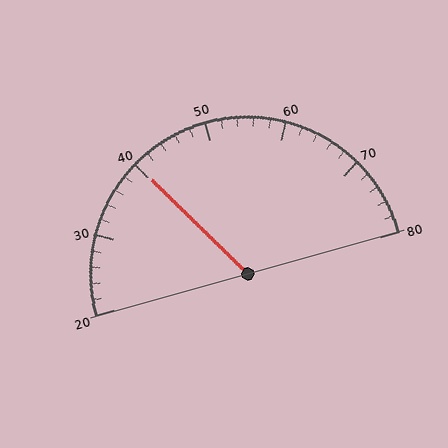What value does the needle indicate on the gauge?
The needle indicates approximately 40.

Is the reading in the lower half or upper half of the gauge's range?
The reading is in the lower half of the range (20 to 80).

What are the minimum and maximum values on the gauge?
The gauge ranges from 20 to 80.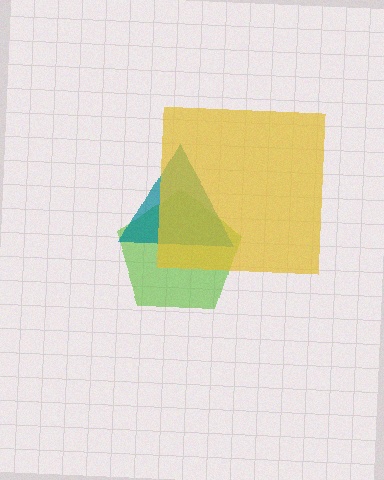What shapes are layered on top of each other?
The layered shapes are: a lime pentagon, a teal triangle, a yellow square.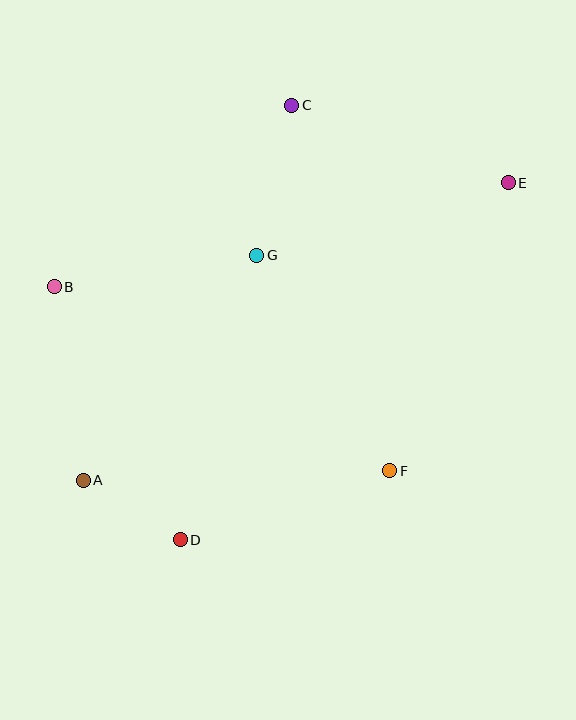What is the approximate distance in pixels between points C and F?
The distance between C and F is approximately 378 pixels.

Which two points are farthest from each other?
Points A and E are farthest from each other.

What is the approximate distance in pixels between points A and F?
The distance between A and F is approximately 307 pixels.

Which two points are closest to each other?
Points A and D are closest to each other.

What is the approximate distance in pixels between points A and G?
The distance between A and G is approximately 284 pixels.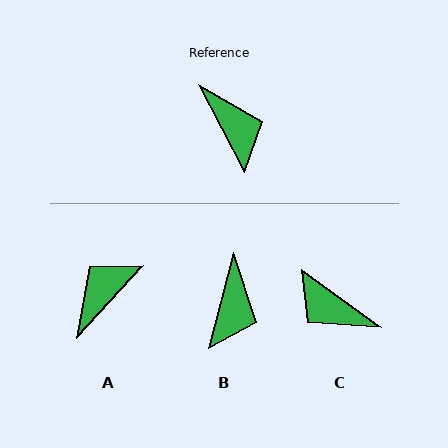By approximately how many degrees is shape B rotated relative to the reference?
Approximately 42 degrees clockwise.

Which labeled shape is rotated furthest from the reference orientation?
C, about 153 degrees away.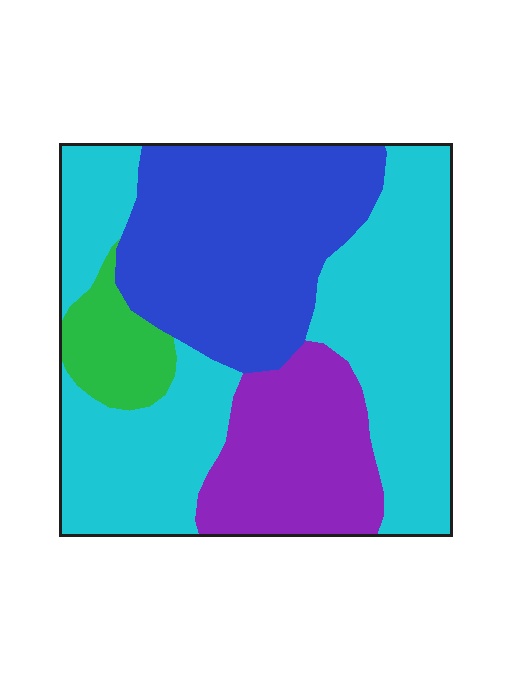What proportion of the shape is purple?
Purple takes up about one sixth (1/6) of the shape.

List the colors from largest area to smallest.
From largest to smallest: cyan, blue, purple, green.